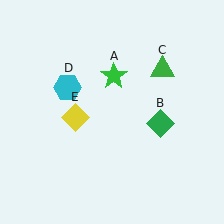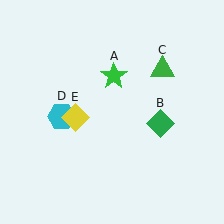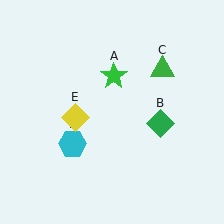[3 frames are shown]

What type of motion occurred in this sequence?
The cyan hexagon (object D) rotated counterclockwise around the center of the scene.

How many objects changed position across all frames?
1 object changed position: cyan hexagon (object D).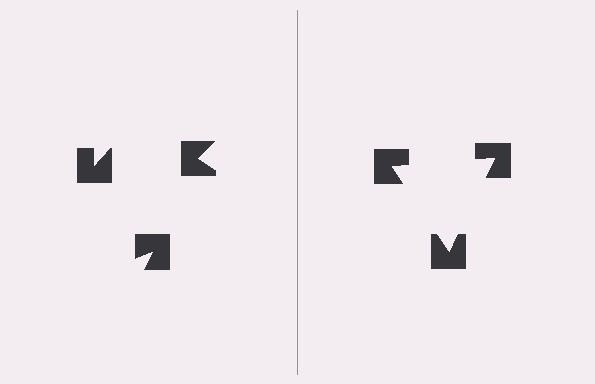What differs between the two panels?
The notched squares are positioned identically on both sides; only the wedge orientations differ. On the right they align to a triangle; on the left they are misaligned.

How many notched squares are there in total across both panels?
6 — 3 on each side.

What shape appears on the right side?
An illusory triangle.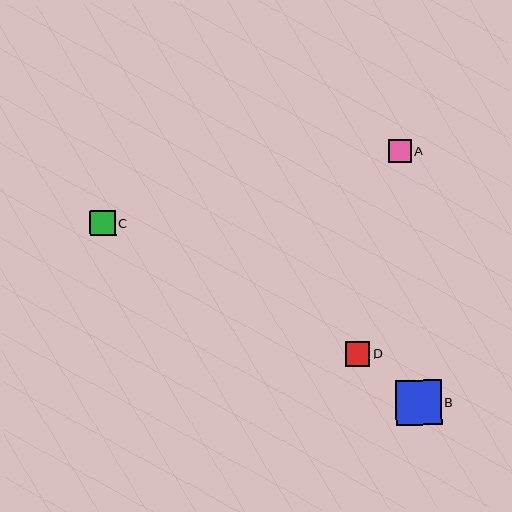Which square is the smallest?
Square A is the smallest with a size of approximately 23 pixels.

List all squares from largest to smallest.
From largest to smallest: B, C, D, A.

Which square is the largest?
Square B is the largest with a size of approximately 46 pixels.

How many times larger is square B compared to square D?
Square B is approximately 1.8 times the size of square D.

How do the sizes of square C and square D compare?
Square C and square D are approximately the same size.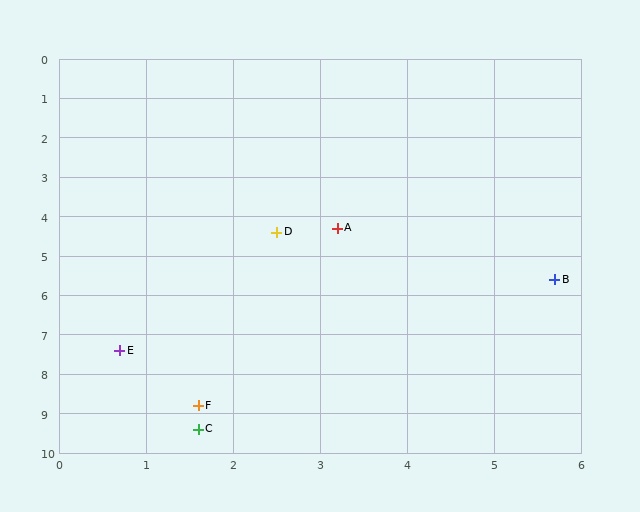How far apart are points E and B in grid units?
Points E and B are about 5.3 grid units apart.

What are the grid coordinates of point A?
Point A is at approximately (3.2, 4.3).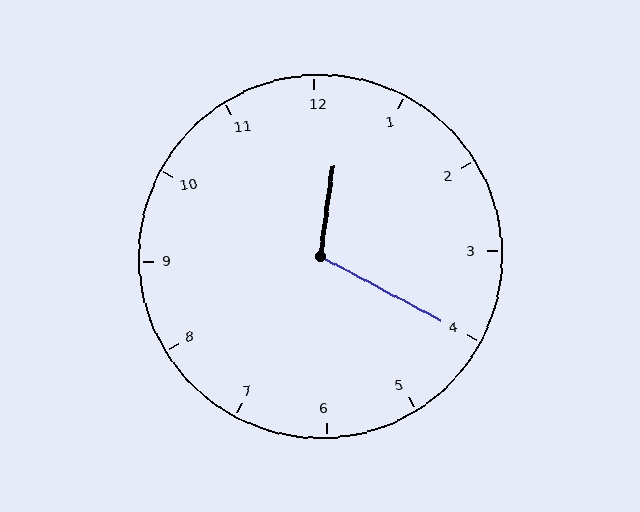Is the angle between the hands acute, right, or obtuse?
It is obtuse.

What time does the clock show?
12:20.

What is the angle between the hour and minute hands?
Approximately 110 degrees.